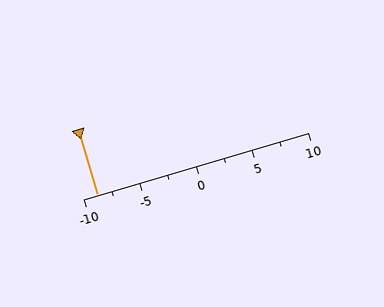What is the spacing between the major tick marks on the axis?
The major ticks are spaced 5 apart.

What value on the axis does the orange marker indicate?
The marker indicates approximately -8.8.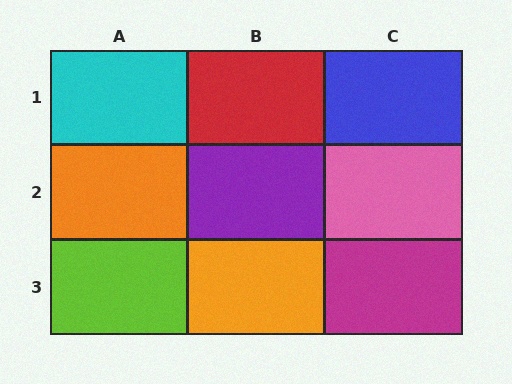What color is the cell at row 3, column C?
Magenta.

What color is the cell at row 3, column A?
Lime.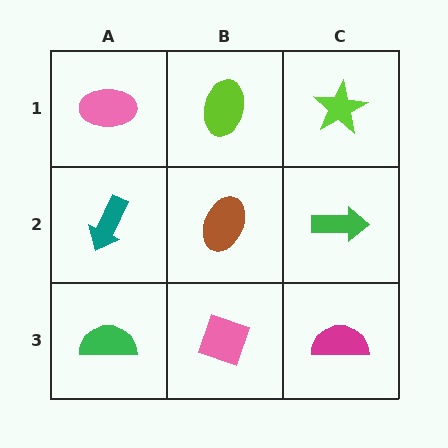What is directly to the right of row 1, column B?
A lime star.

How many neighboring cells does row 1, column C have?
2.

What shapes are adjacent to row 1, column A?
A teal arrow (row 2, column A), a lime ellipse (row 1, column B).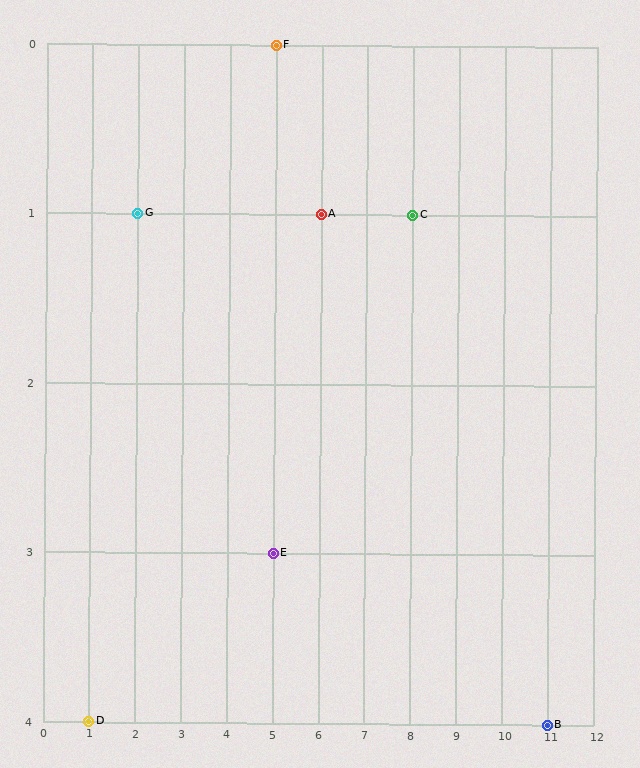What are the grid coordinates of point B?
Point B is at grid coordinates (11, 4).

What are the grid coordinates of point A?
Point A is at grid coordinates (6, 1).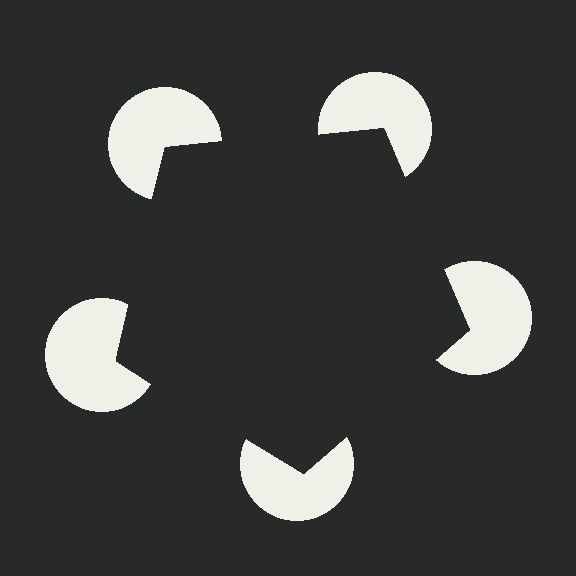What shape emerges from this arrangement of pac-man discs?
An illusory pentagon — its edges are inferred from the aligned wedge cuts in the pac-man discs, not physically drawn.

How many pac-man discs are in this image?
There are 5 — one at each vertex of the illusory pentagon.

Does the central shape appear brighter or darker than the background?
It typically appears slightly darker than the background, even though no actual brightness change is drawn.